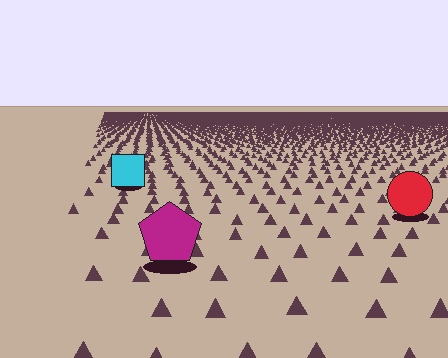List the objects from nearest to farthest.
From nearest to farthest: the magenta pentagon, the red circle, the cyan square.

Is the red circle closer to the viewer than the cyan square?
Yes. The red circle is closer — you can tell from the texture gradient: the ground texture is coarser near it.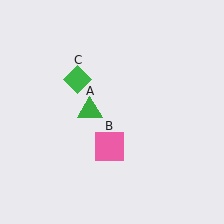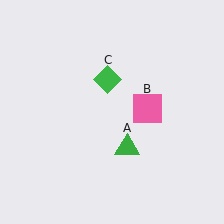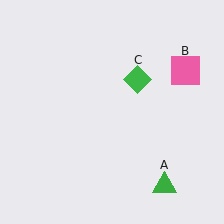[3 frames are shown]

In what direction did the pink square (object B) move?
The pink square (object B) moved up and to the right.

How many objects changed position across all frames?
3 objects changed position: green triangle (object A), pink square (object B), green diamond (object C).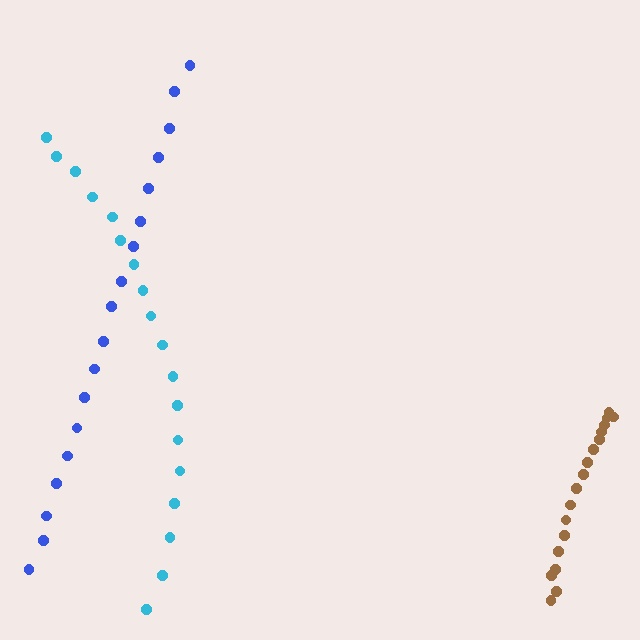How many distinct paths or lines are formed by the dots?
There are 3 distinct paths.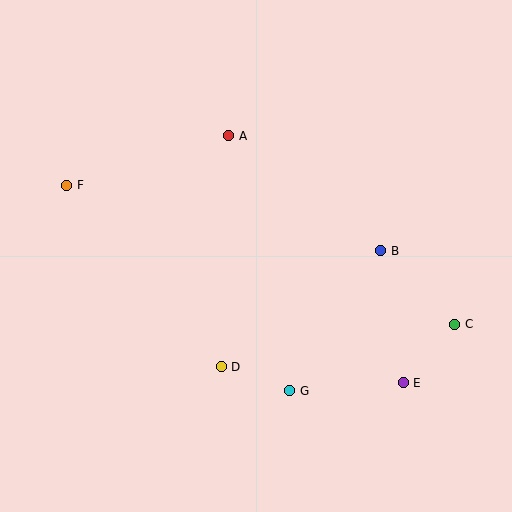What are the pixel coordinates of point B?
Point B is at (381, 251).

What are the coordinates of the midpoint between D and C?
The midpoint between D and C is at (338, 345).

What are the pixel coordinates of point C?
Point C is at (455, 324).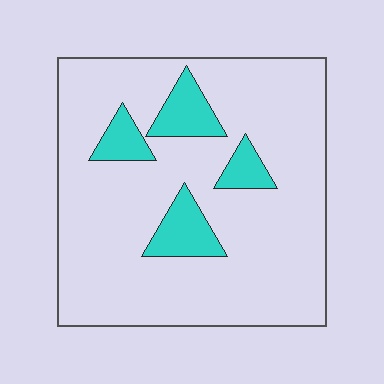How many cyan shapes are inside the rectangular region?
4.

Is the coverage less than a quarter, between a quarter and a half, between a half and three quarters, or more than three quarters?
Less than a quarter.